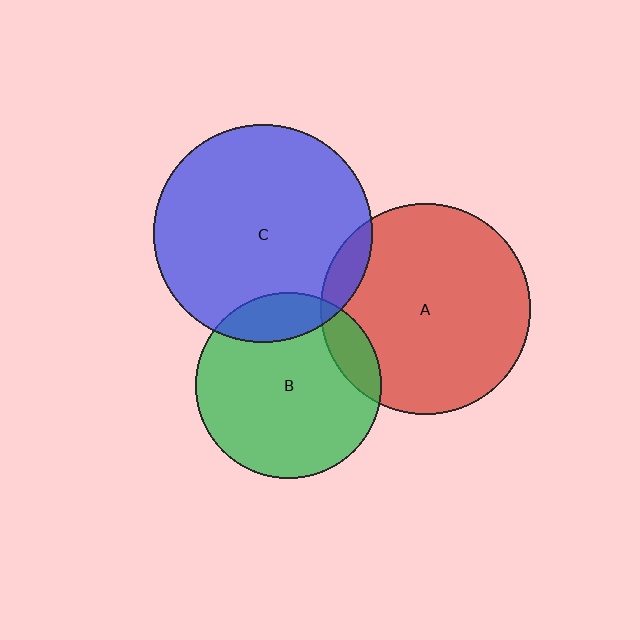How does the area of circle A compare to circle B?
Approximately 1.3 times.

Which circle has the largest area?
Circle C (blue).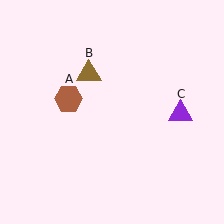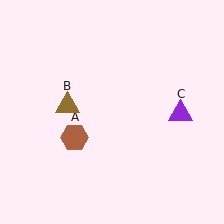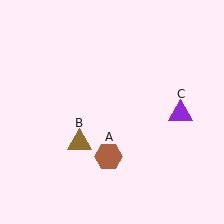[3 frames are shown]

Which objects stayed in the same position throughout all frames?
Purple triangle (object C) remained stationary.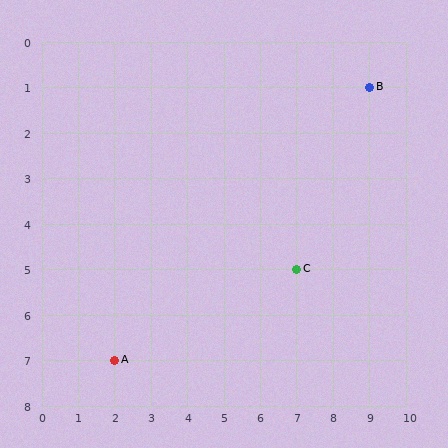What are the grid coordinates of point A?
Point A is at grid coordinates (2, 7).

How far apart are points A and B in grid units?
Points A and B are 7 columns and 6 rows apart (about 9.2 grid units diagonally).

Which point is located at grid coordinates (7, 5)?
Point C is at (7, 5).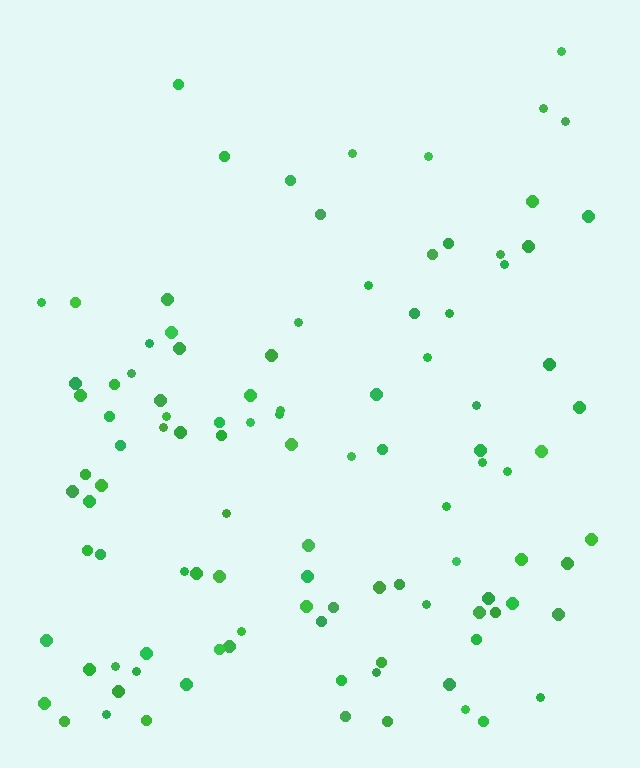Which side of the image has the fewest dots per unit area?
The top.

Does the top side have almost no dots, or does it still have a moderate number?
Still a moderate number, just noticeably fewer than the bottom.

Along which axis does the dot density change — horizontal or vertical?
Vertical.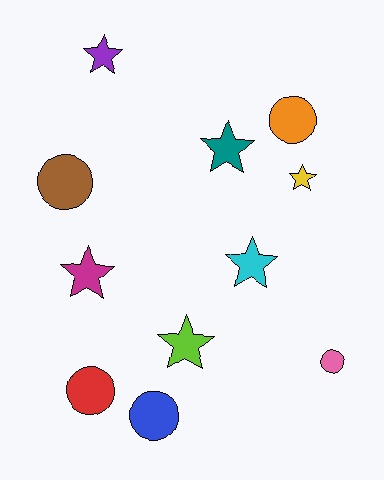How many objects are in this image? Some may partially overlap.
There are 11 objects.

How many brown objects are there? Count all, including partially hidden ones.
There is 1 brown object.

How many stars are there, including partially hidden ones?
There are 6 stars.